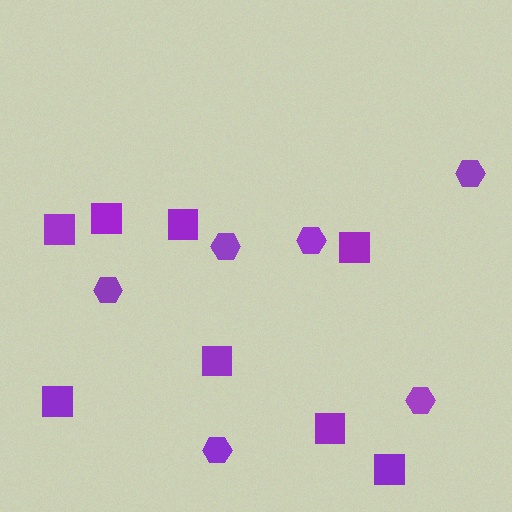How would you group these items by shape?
There are 2 groups: one group of squares (8) and one group of hexagons (6).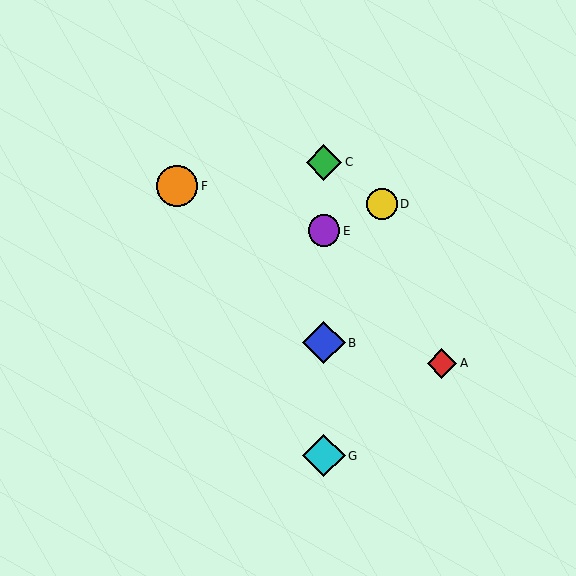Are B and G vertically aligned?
Yes, both are at x≈324.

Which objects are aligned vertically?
Objects B, C, E, G are aligned vertically.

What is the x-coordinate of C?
Object C is at x≈324.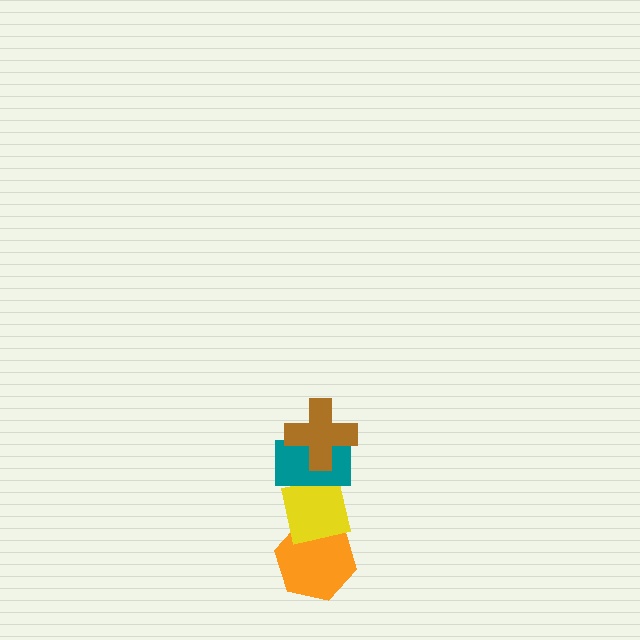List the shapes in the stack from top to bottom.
From top to bottom: the brown cross, the teal rectangle, the yellow square, the orange hexagon.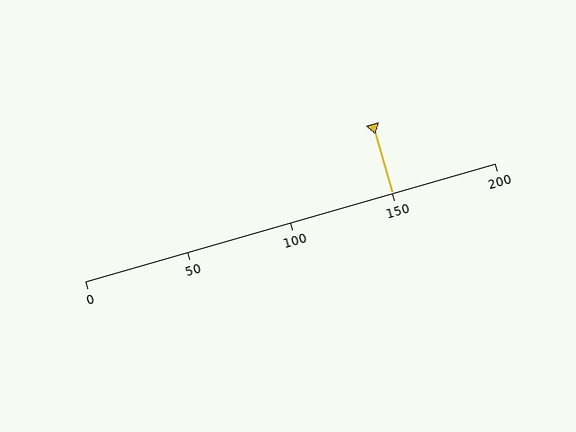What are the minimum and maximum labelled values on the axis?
The axis runs from 0 to 200.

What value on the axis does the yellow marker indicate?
The marker indicates approximately 150.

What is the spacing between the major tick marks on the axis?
The major ticks are spaced 50 apart.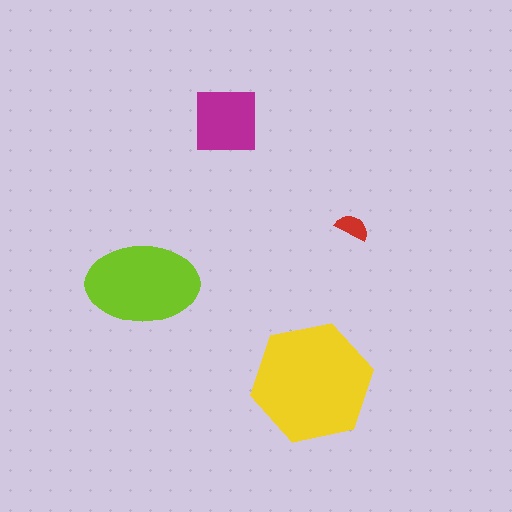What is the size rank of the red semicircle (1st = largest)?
4th.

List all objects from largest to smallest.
The yellow hexagon, the lime ellipse, the magenta square, the red semicircle.